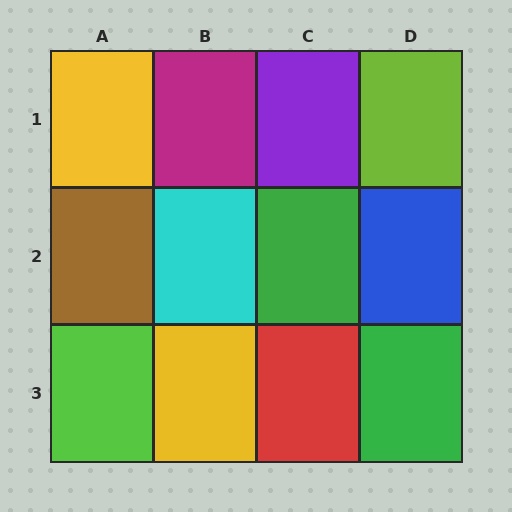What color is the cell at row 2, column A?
Brown.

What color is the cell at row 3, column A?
Lime.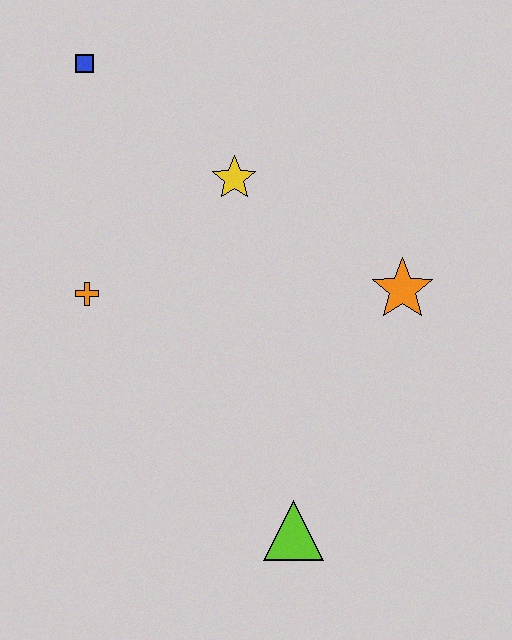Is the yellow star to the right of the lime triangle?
No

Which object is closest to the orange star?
The yellow star is closest to the orange star.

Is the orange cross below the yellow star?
Yes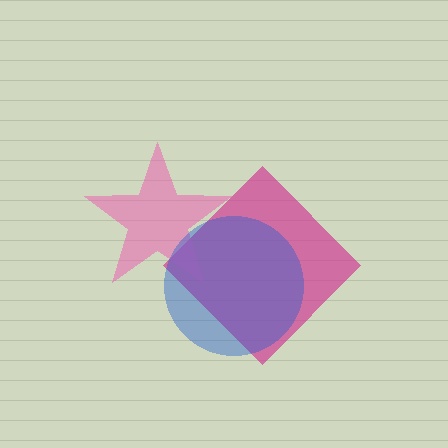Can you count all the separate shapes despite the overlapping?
Yes, there are 3 separate shapes.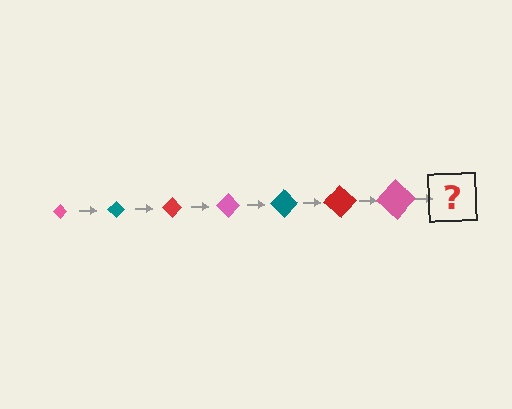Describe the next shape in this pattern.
It should be a teal diamond, larger than the previous one.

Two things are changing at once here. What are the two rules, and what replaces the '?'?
The two rules are that the diamond grows larger each step and the color cycles through pink, teal, and red. The '?' should be a teal diamond, larger than the previous one.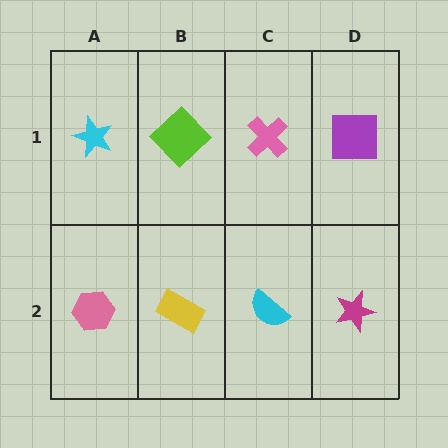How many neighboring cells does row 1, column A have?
2.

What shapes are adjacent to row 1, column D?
A magenta star (row 2, column D), a pink cross (row 1, column C).